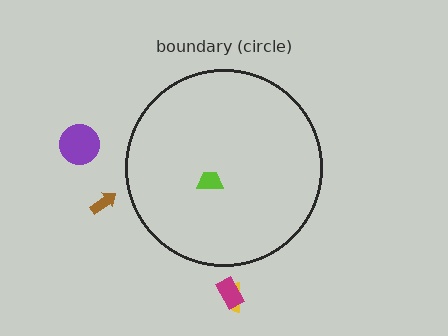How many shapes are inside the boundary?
1 inside, 4 outside.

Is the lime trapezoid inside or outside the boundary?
Inside.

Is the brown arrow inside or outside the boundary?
Outside.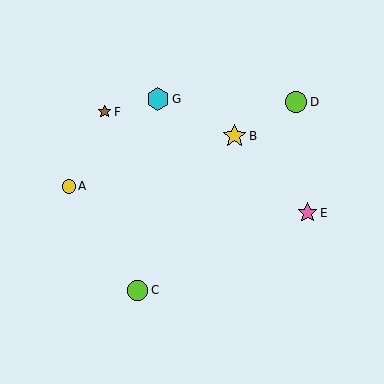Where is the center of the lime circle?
The center of the lime circle is at (296, 102).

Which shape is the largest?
The yellow star (labeled B) is the largest.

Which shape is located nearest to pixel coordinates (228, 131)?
The yellow star (labeled B) at (234, 136) is nearest to that location.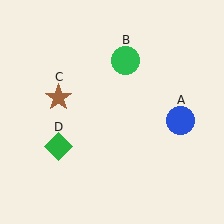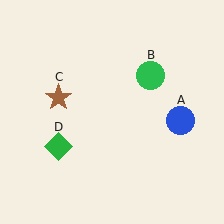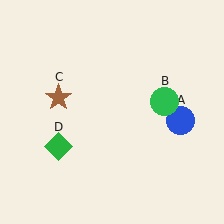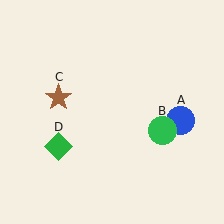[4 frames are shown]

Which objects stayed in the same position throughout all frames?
Blue circle (object A) and brown star (object C) and green diamond (object D) remained stationary.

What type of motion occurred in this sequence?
The green circle (object B) rotated clockwise around the center of the scene.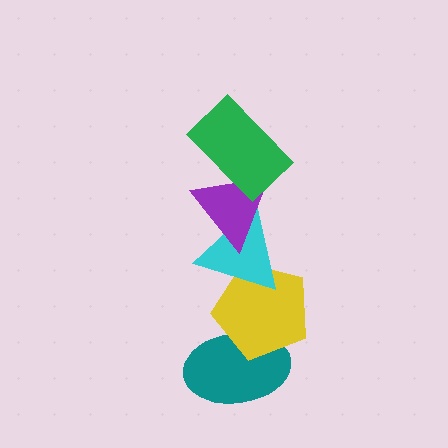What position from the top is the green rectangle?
The green rectangle is 1st from the top.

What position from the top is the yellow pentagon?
The yellow pentagon is 4th from the top.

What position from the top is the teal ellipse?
The teal ellipse is 5th from the top.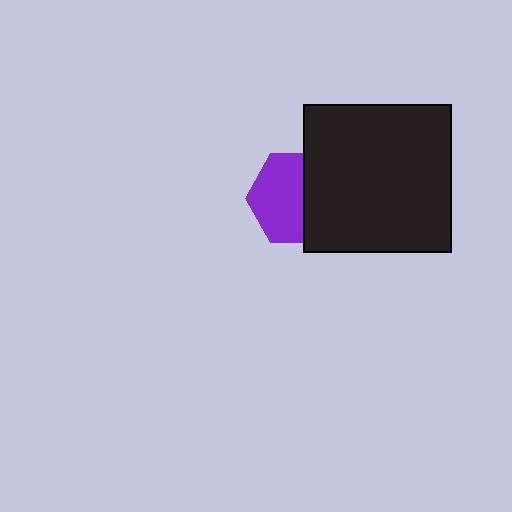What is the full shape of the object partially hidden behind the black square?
The partially hidden object is a purple hexagon.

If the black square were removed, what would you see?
You would see the complete purple hexagon.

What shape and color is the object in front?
The object in front is a black square.